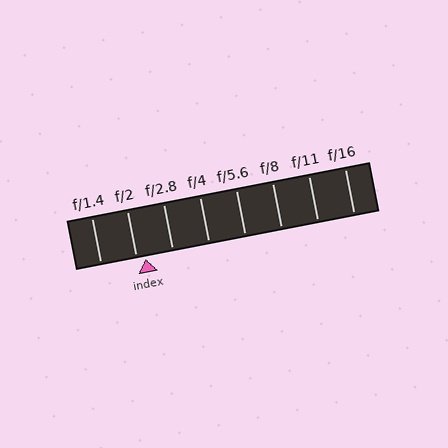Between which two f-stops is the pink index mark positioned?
The index mark is between f/2 and f/2.8.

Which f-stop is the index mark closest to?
The index mark is closest to f/2.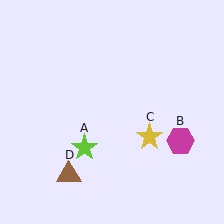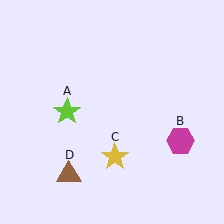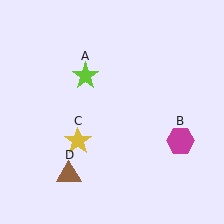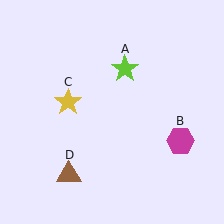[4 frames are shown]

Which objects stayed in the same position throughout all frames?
Magenta hexagon (object B) and brown triangle (object D) remained stationary.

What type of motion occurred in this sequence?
The lime star (object A), yellow star (object C) rotated clockwise around the center of the scene.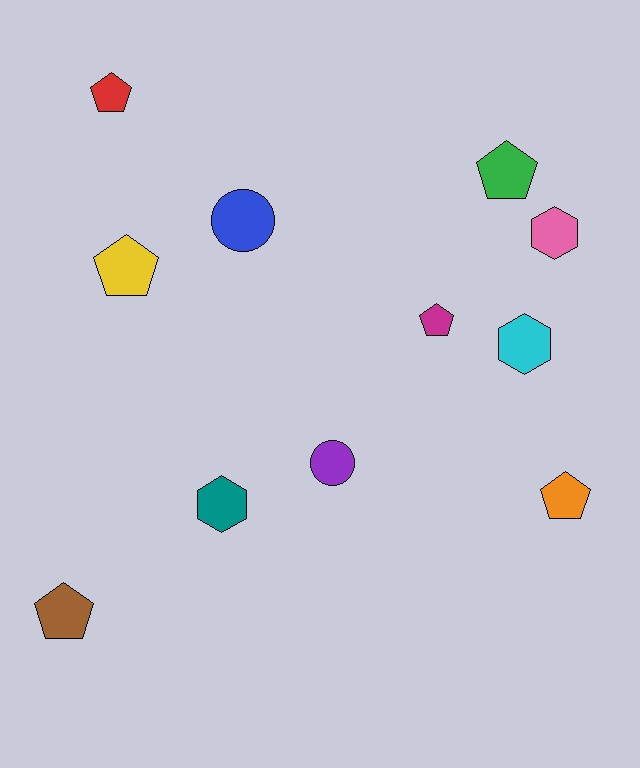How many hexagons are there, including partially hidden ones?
There are 3 hexagons.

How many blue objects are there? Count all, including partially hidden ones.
There is 1 blue object.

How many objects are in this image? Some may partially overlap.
There are 11 objects.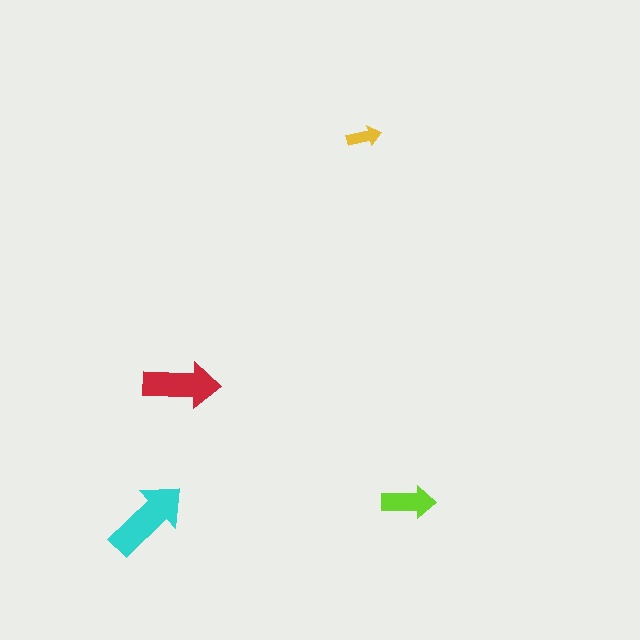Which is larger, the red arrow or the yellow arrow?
The red one.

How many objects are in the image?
There are 4 objects in the image.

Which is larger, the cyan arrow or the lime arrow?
The cyan one.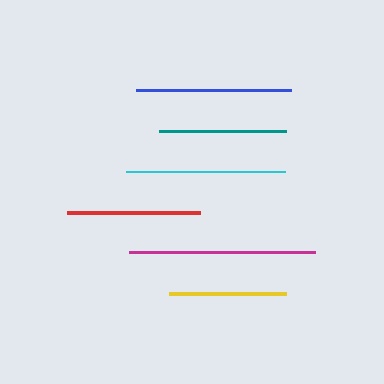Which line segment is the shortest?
The yellow line is the shortest at approximately 118 pixels.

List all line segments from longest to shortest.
From longest to shortest: magenta, cyan, blue, red, teal, yellow.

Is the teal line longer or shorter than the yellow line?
The teal line is longer than the yellow line.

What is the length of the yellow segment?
The yellow segment is approximately 118 pixels long.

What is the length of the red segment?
The red segment is approximately 133 pixels long.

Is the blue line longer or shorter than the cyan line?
The cyan line is longer than the blue line.